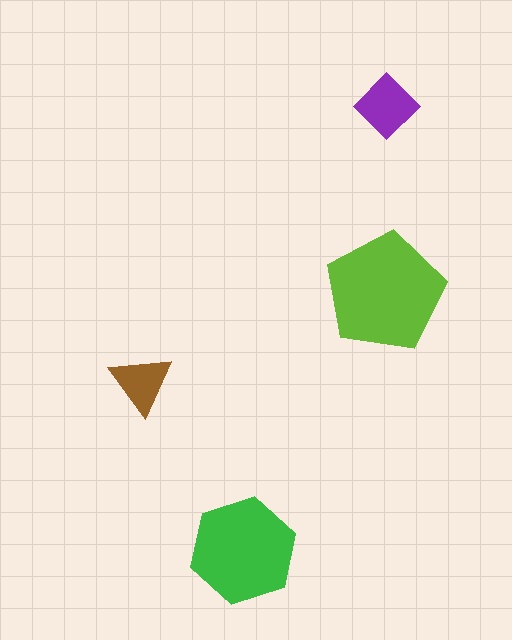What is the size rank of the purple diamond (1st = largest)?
3rd.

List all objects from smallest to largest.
The brown triangle, the purple diamond, the green hexagon, the lime pentagon.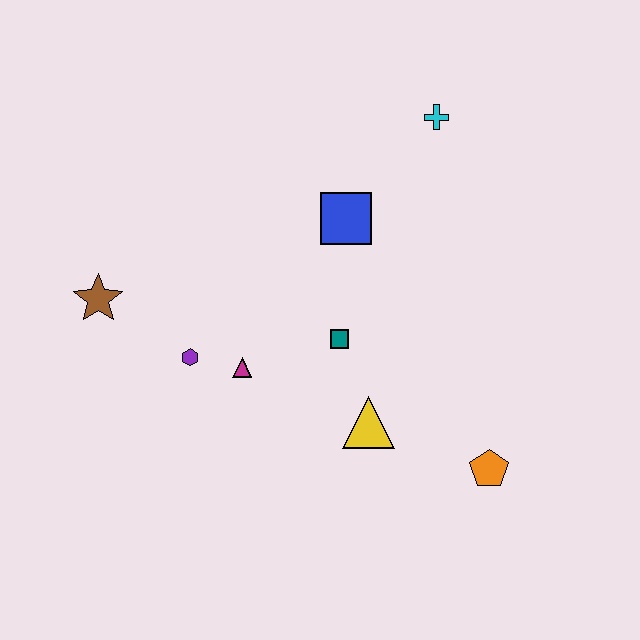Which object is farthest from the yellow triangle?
The cyan cross is farthest from the yellow triangle.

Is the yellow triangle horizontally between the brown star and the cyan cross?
Yes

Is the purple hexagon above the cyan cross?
No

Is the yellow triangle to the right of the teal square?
Yes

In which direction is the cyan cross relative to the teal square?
The cyan cross is above the teal square.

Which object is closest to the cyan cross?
The blue square is closest to the cyan cross.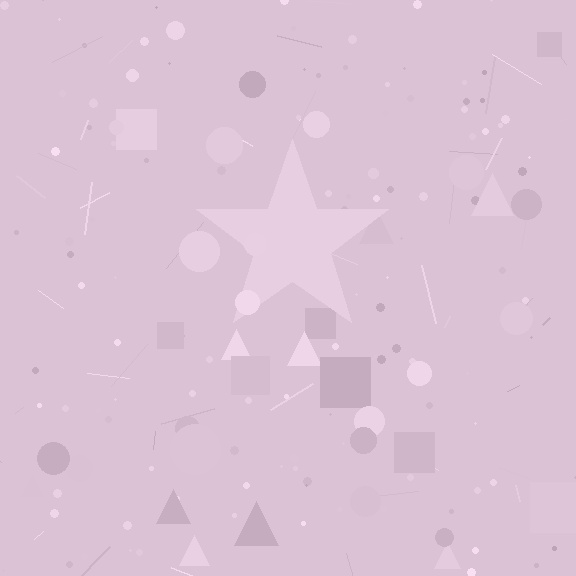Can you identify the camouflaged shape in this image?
The camouflaged shape is a star.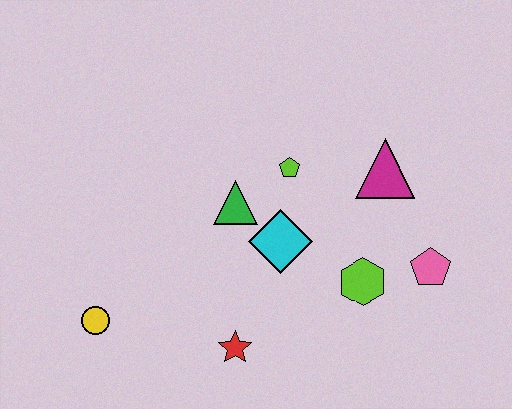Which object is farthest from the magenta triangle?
The yellow circle is farthest from the magenta triangle.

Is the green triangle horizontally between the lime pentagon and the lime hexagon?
No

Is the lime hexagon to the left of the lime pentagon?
No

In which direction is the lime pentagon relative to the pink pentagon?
The lime pentagon is to the left of the pink pentagon.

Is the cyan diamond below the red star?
No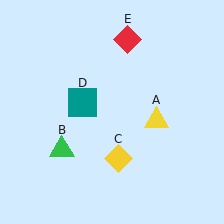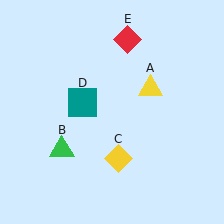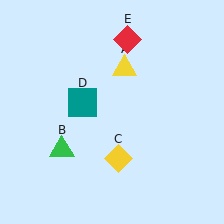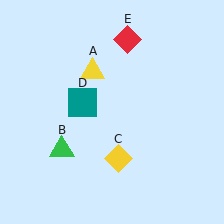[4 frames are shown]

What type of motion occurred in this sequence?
The yellow triangle (object A) rotated counterclockwise around the center of the scene.